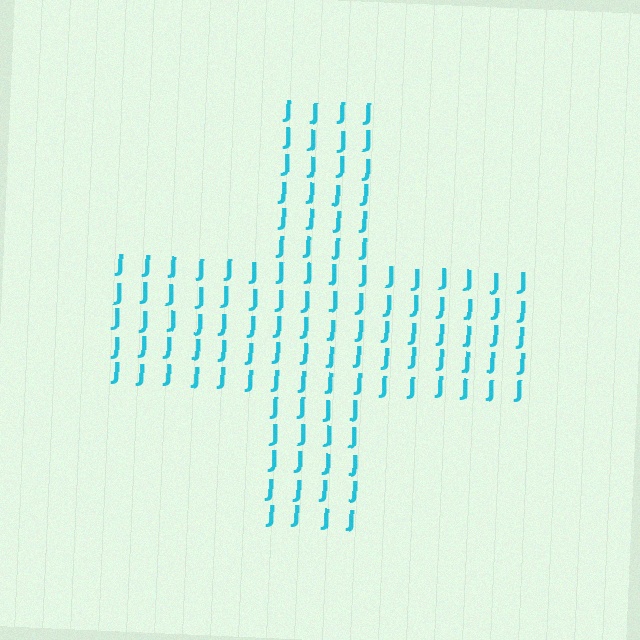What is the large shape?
The large shape is a cross.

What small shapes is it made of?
It is made of small letter J's.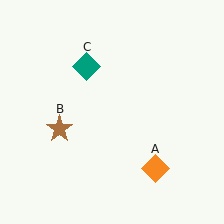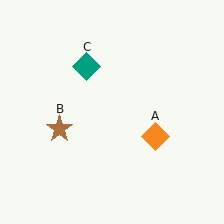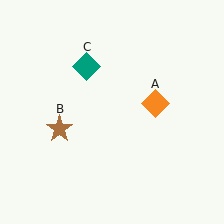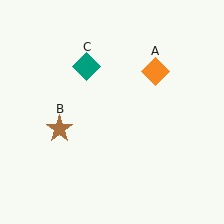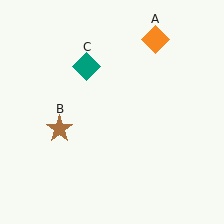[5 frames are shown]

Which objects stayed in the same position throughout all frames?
Brown star (object B) and teal diamond (object C) remained stationary.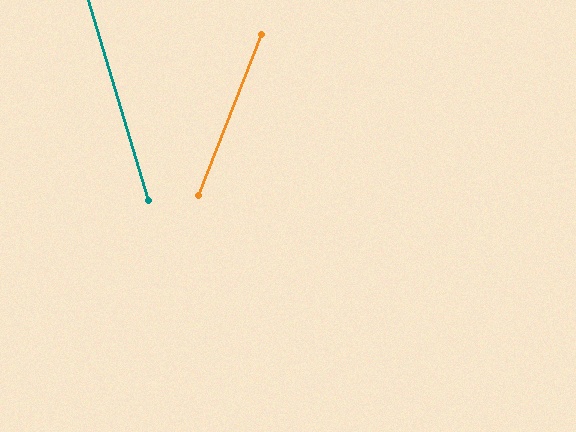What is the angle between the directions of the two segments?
Approximately 38 degrees.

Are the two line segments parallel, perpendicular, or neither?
Neither parallel nor perpendicular — they differ by about 38°.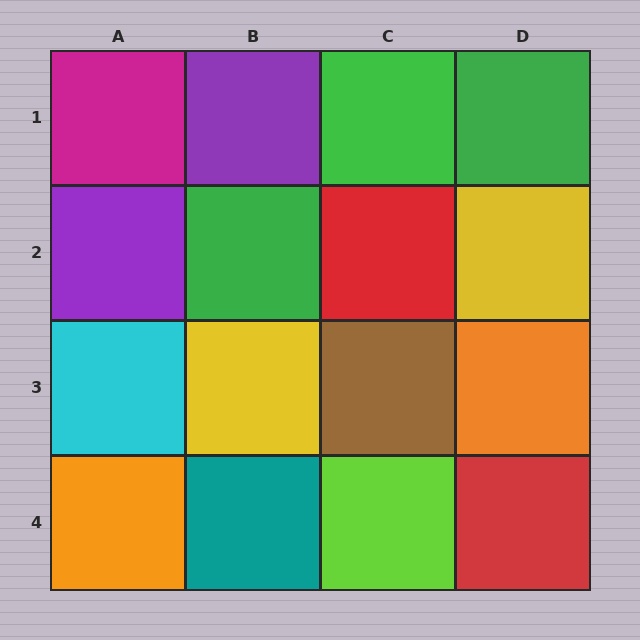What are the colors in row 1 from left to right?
Magenta, purple, green, green.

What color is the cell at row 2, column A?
Purple.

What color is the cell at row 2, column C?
Red.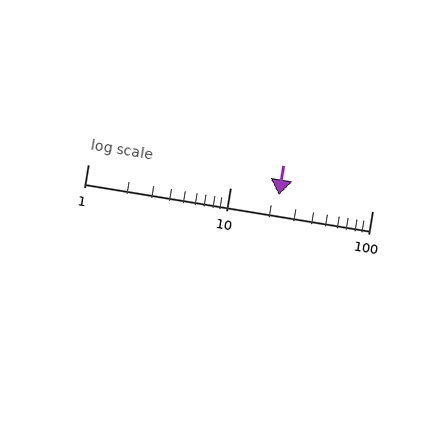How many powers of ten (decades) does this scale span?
The scale spans 2 decades, from 1 to 100.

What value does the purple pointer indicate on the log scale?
The pointer indicates approximately 22.